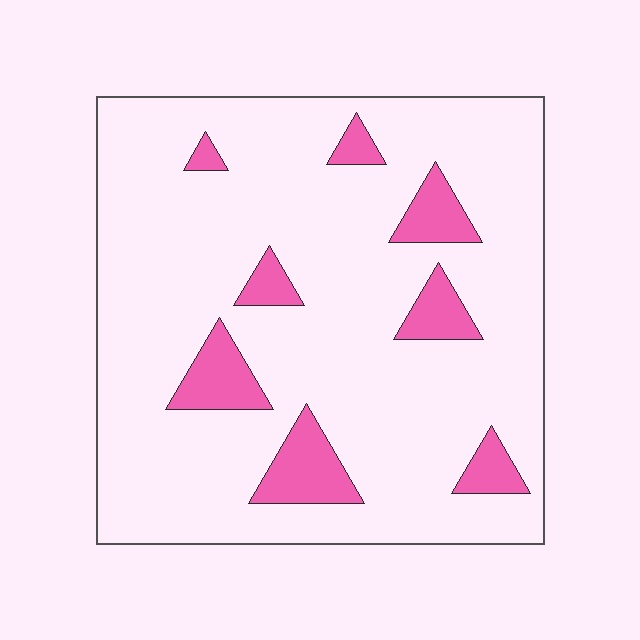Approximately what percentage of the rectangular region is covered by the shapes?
Approximately 15%.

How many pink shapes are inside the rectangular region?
8.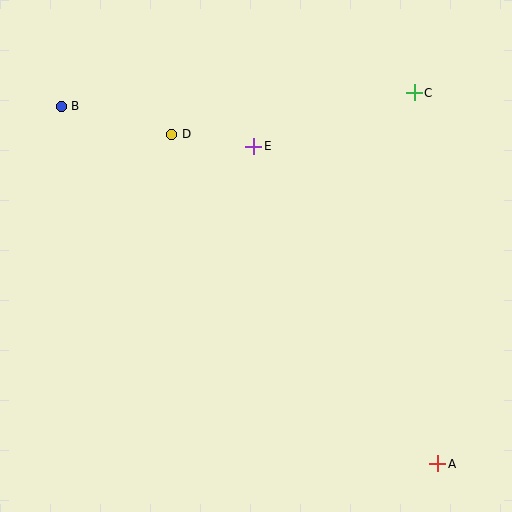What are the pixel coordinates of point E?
Point E is at (254, 146).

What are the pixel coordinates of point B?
Point B is at (61, 106).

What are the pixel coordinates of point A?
Point A is at (438, 464).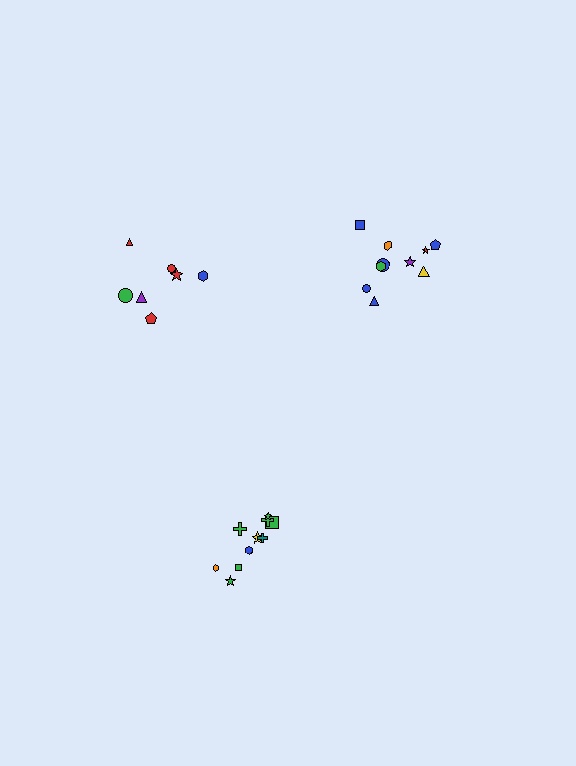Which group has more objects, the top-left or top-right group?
The top-right group.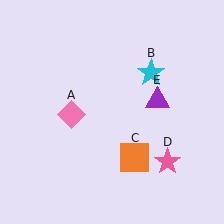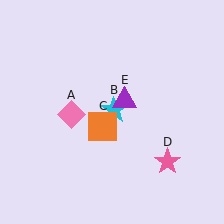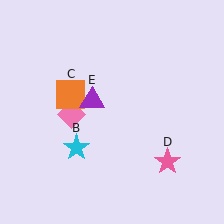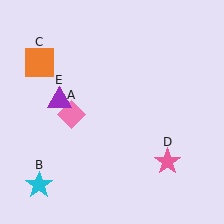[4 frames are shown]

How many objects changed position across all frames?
3 objects changed position: cyan star (object B), orange square (object C), purple triangle (object E).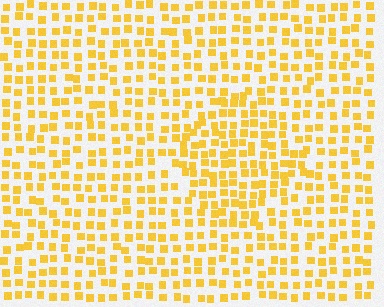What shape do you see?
I see a diamond.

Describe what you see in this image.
The image contains small yellow elements arranged at two different densities. A diamond-shaped region is visible where the elements are more densely packed than the surrounding area.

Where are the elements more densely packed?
The elements are more densely packed inside the diamond boundary.